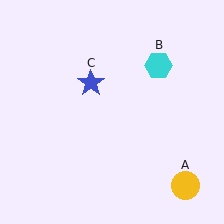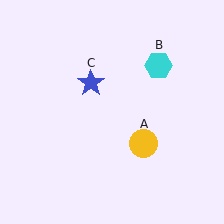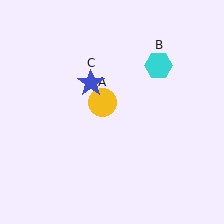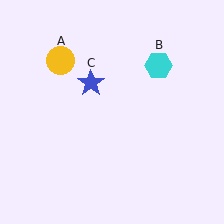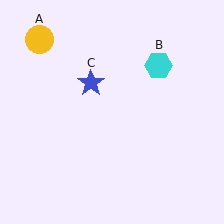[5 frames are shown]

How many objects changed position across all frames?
1 object changed position: yellow circle (object A).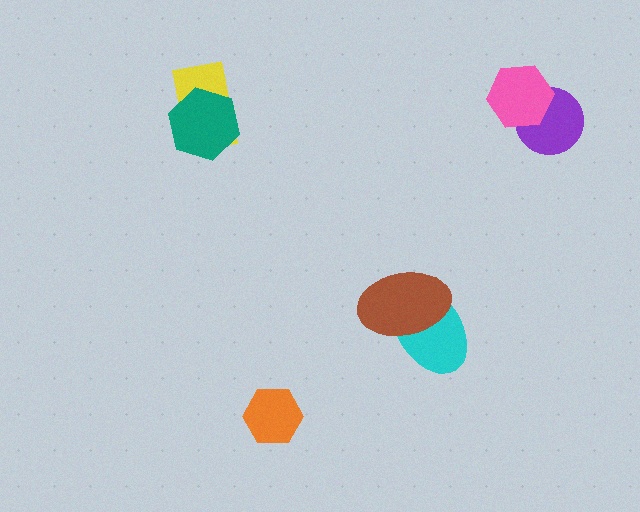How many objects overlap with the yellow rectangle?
1 object overlaps with the yellow rectangle.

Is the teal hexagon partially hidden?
No, no other shape covers it.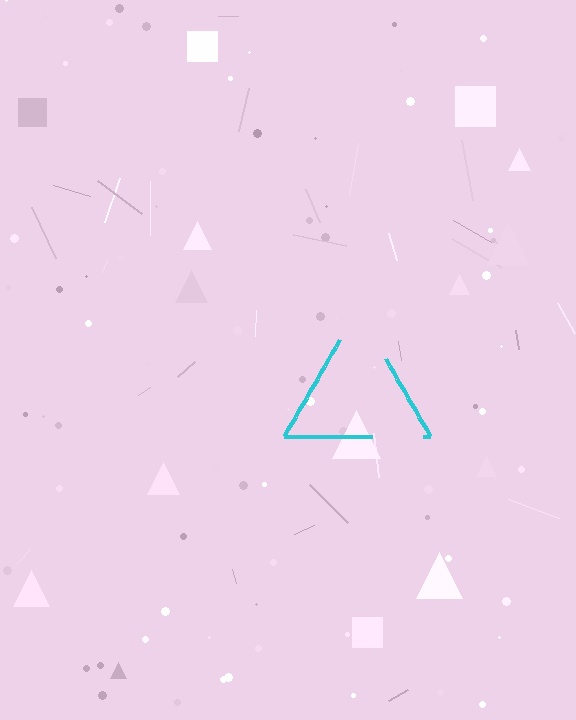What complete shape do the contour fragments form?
The contour fragments form a triangle.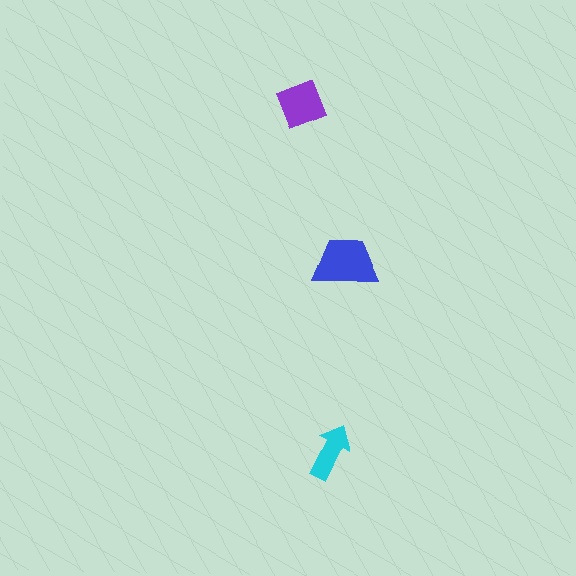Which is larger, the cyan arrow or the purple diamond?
The purple diamond.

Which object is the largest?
The blue trapezoid.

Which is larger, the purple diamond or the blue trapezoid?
The blue trapezoid.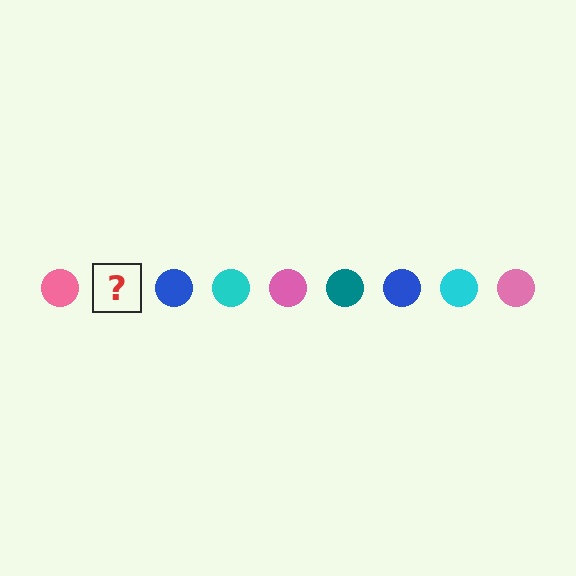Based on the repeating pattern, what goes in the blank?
The blank should be a teal circle.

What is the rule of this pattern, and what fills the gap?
The rule is that the pattern cycles through pink, teal, blue, cyan circles. The gap should be filled with a teal circle.